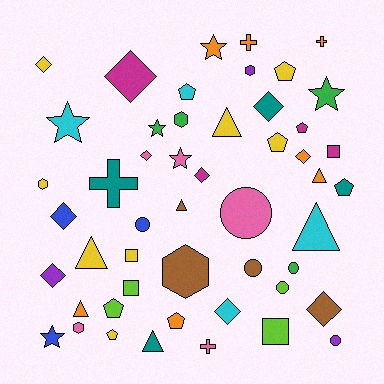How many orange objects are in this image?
There are 7 orange objects.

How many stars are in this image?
There are 6 stars.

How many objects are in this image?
There are 50 objects.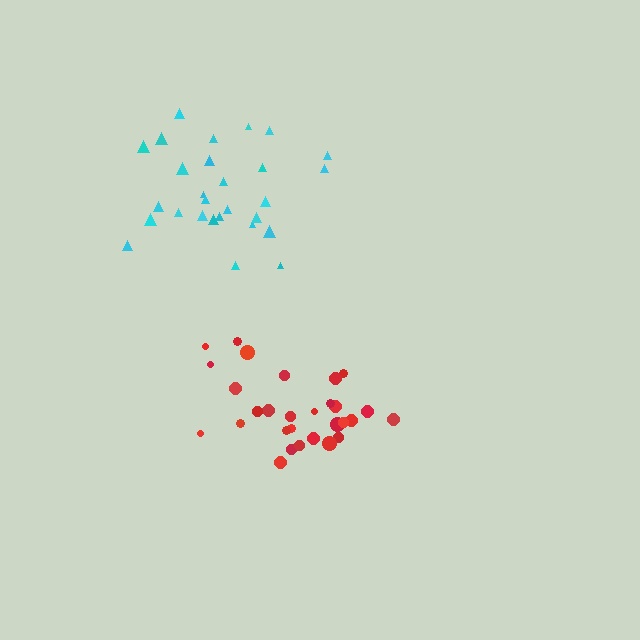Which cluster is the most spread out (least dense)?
Cyan.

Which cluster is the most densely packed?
Red.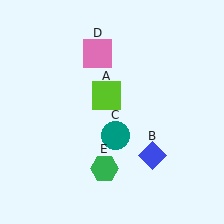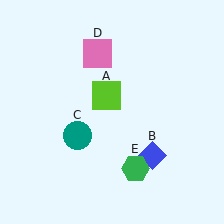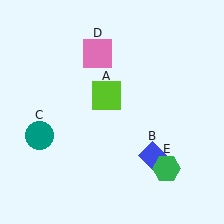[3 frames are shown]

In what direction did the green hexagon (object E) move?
The green hexagon (object E) moved right.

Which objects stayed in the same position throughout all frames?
Lime square (object A) and blue diamond (object B) and pink square (object D) remained stationary.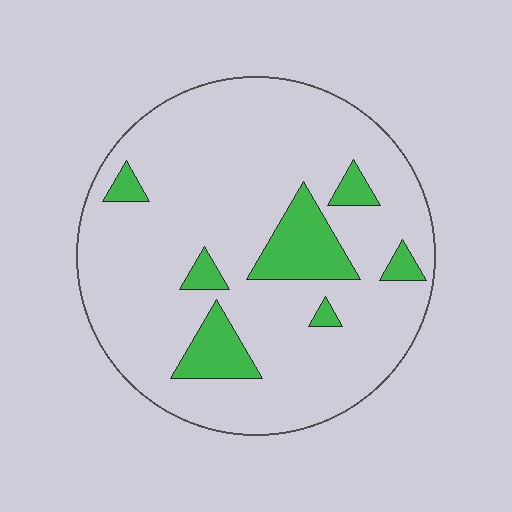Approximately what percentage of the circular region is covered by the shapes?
Approximately 15%.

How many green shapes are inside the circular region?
7.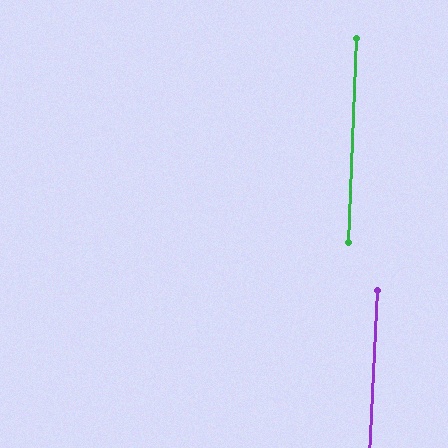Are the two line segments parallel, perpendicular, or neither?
Parallel — their directions differ by only 0.4°.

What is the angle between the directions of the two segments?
Approximately 0 degrees.